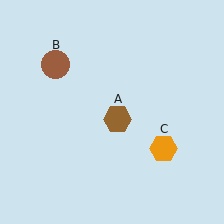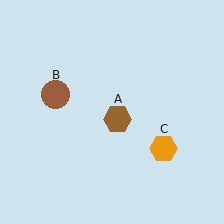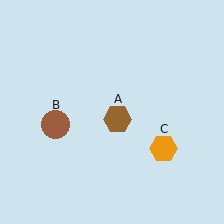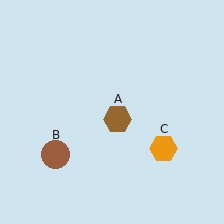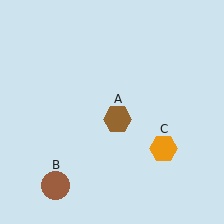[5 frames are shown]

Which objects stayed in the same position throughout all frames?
Brown hexagon (object A) and orange hexagon (object C) remained stationary.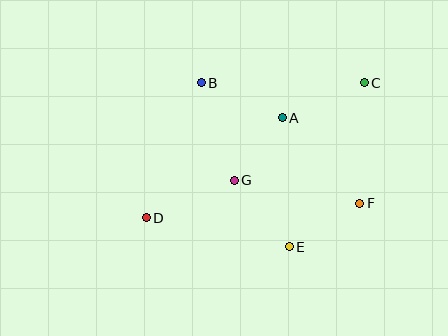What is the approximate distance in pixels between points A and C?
The distance between A and C is approximately 89 pixels.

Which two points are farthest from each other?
Points C and D are farthest from each other.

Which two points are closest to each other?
Points A and G are closest to each other.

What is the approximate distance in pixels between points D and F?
The distance between D and F is approximately 214 pixels.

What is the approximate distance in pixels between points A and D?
The distance between A and D is approximately 169 pixels.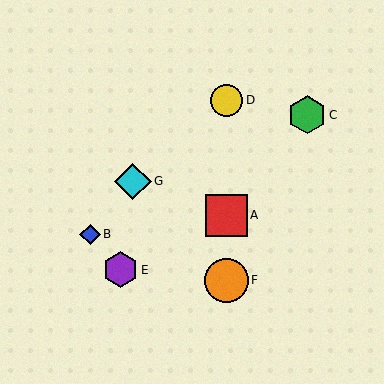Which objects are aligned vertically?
Objects A, D, F are aligned vertically.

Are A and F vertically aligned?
Yes, both are at x≈226.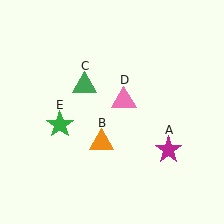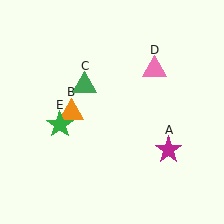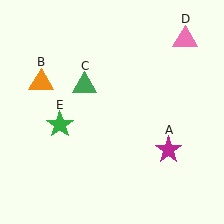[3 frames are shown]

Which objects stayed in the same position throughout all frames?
Magenta star (object A) and green triangle (object C) and green star (object E) remained stationary.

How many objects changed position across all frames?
2 objects changed position: orange triangle (object B), pink triangle (object D).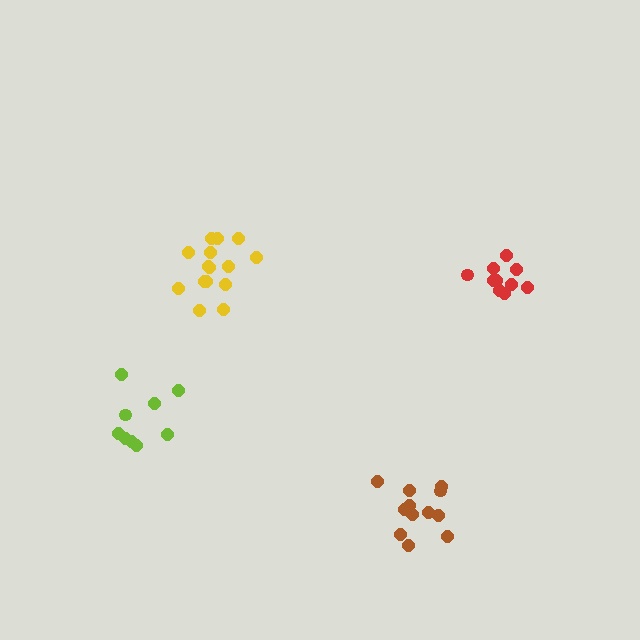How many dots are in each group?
Group 1: 15 dots, Group 2: 9 dots, Group 3: 12 dots, Group 4: 10 dots (46 total).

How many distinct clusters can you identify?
There are 4 distinct clusters.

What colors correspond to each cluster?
The clusters are colored: yellow, lime, brown, red.